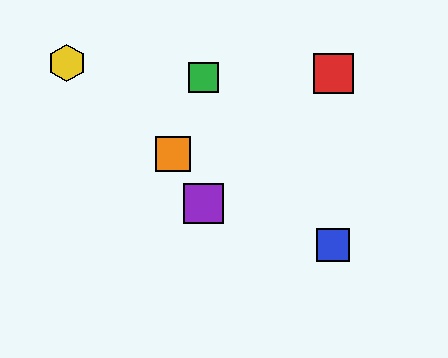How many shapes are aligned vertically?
2 shapes (the green square, the purple square) are aligned vertically.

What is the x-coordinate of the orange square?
The orange square is at x≈173.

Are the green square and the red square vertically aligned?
No, the green square is at x≈203 and the red square is at x≈334.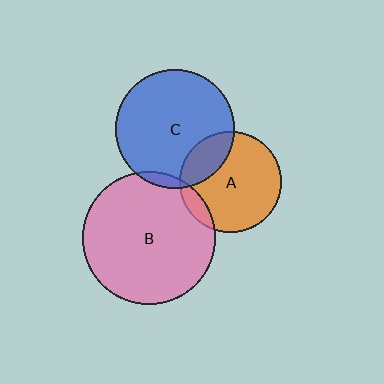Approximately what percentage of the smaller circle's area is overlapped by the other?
Approximately 10%.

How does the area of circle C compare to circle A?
Approximately 1.4 times.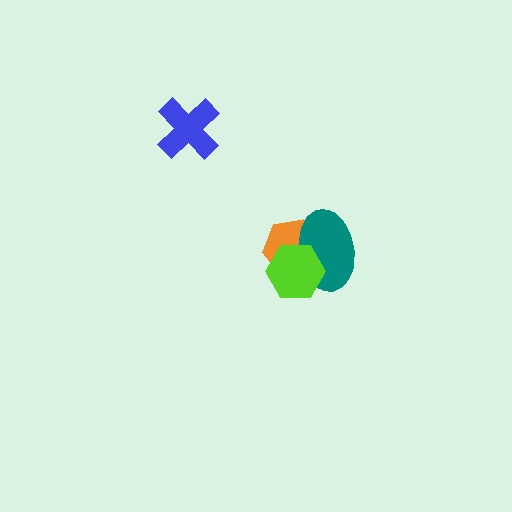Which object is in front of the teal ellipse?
The lime hexagon is in front of the teal ellipse.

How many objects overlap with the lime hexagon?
2 objects overlap with the lime hexagon.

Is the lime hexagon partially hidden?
No, no other shape covers it.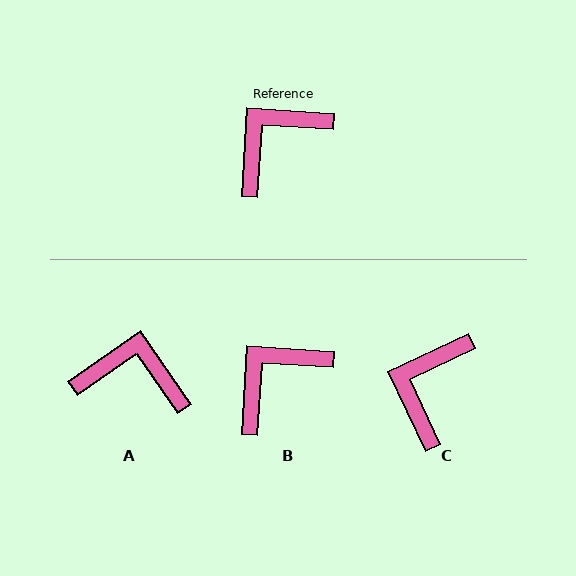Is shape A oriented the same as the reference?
No, it is off by about 52 degrees.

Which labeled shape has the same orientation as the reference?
B.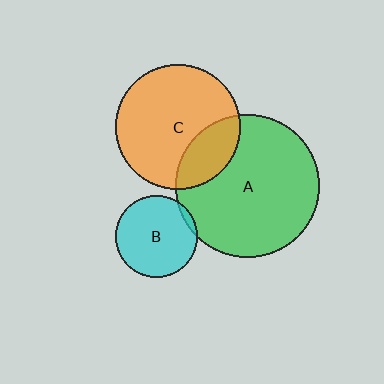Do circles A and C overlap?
Yes.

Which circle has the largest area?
Circle A (green).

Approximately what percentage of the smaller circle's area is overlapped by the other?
Approximately 25%.